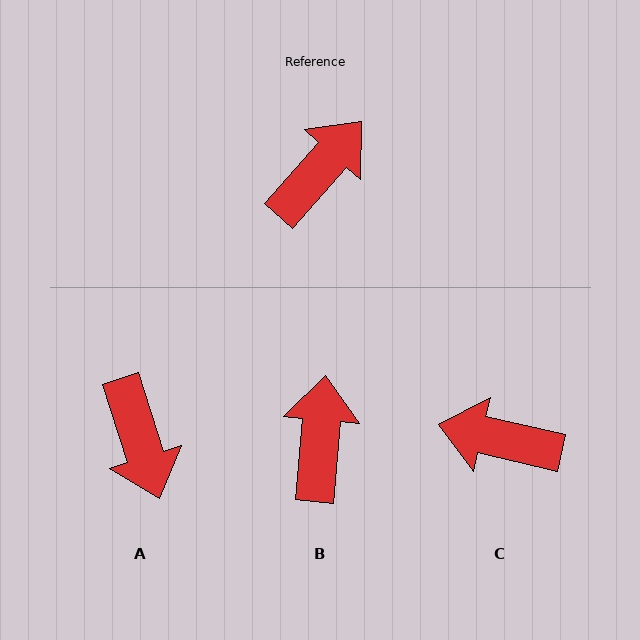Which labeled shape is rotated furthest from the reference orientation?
A, about 121 degrees away.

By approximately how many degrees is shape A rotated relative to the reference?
Approximately 121 degrees clockwise.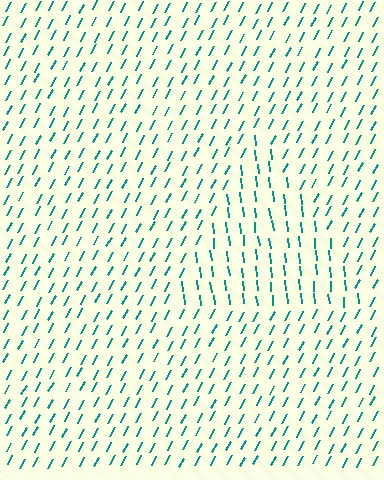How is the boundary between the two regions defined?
The boundary is defined purely by a change in line orientation (approximately 34 degrees difference). All lines are the same color and thickness.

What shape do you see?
I see a triangle.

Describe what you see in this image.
The image is filled with small teal line segments. A triangle region in the image has lines oriented differently from the surrounding lines, creating a visible texture boundary.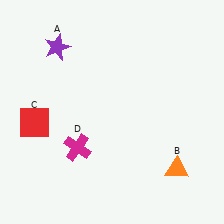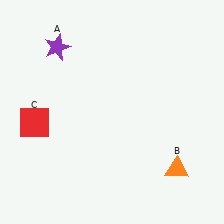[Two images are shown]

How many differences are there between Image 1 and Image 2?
There is 1 difference between the two images.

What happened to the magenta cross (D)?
The magenta cross (D) was removed in Image 2. It was in the bottom-left area of Image 1.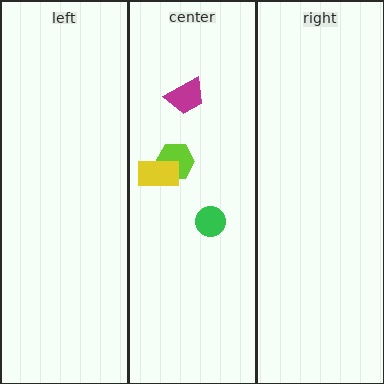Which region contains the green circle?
The center region.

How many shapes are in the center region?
4.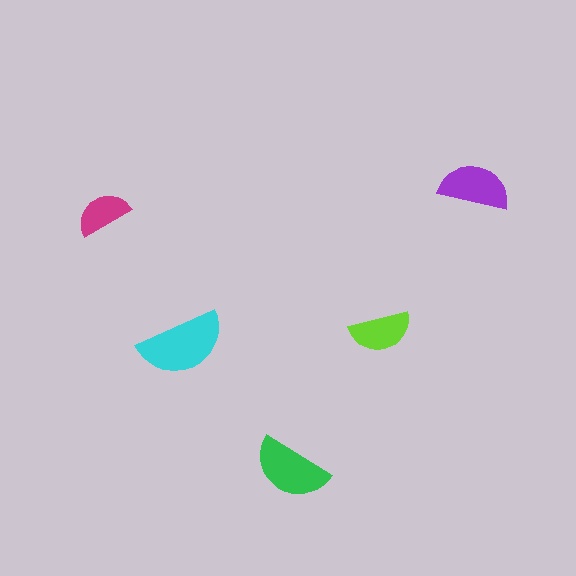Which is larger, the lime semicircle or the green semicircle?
The green one.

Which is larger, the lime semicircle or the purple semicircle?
The purple one.